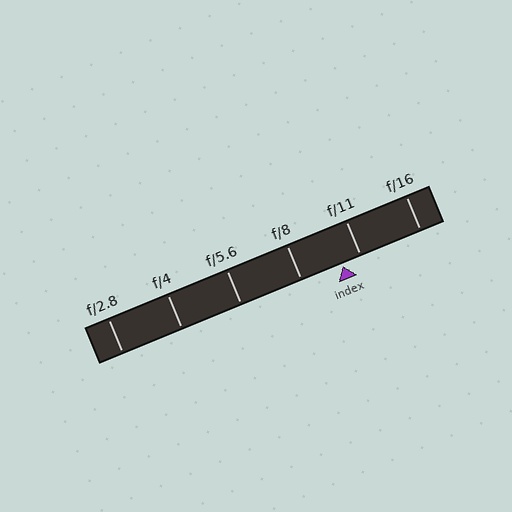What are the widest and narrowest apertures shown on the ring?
The widest aperture shown is f/2.8 and the narrowest is f/16.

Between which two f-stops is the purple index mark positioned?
The index mark is between f/8 and f/11.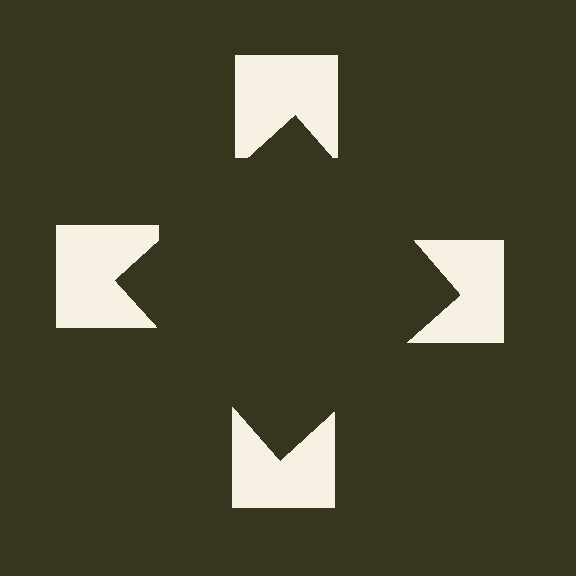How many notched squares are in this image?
There are 4 — one at each vertex of the illusory square.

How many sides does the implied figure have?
4 sides.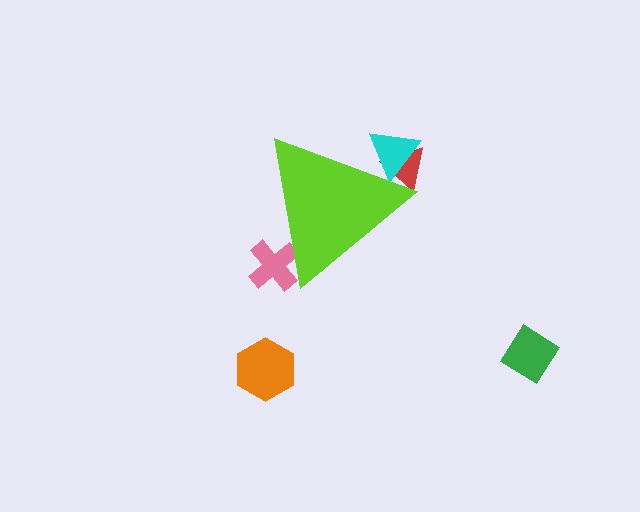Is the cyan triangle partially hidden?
Yes, the cyan triangle is partially hidden behind the lime triangle.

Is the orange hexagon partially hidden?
No, the orange hexagon is fully visible.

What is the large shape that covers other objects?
A lime triangle.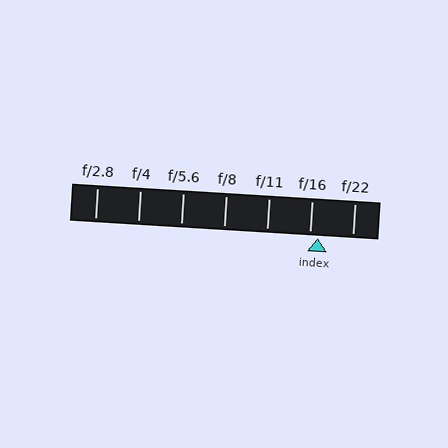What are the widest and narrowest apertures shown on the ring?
The widest aperture shown is f/2.8 and the narrowest is f/22.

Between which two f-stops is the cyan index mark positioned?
The index mark is between f/16 and f/22.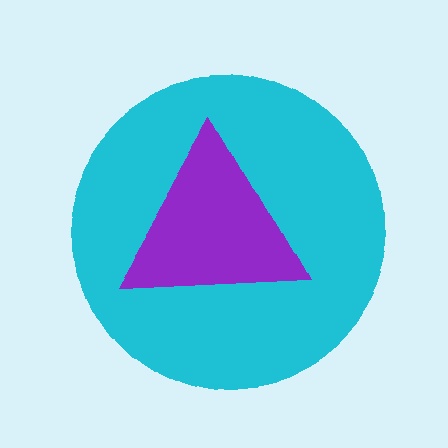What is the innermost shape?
The purple triangle.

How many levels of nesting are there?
2.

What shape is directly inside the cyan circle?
The purple triangle.